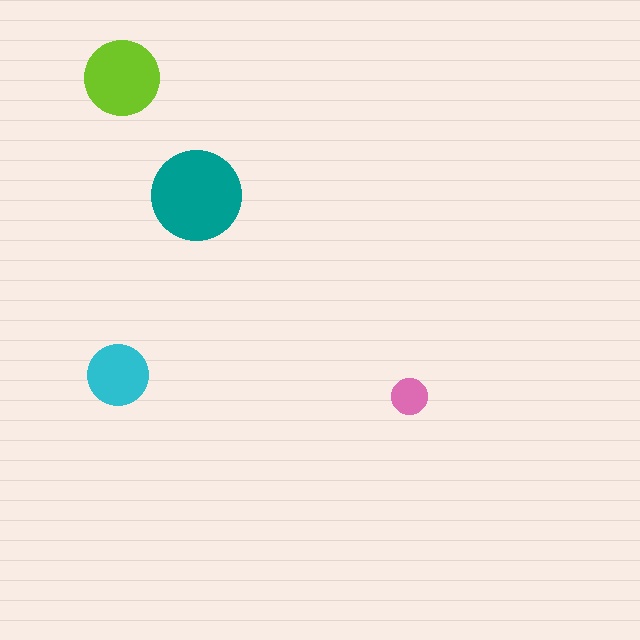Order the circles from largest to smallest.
the teal one, the lime one, the cyan one, the pink one.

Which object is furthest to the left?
The cyan circle is leftmost.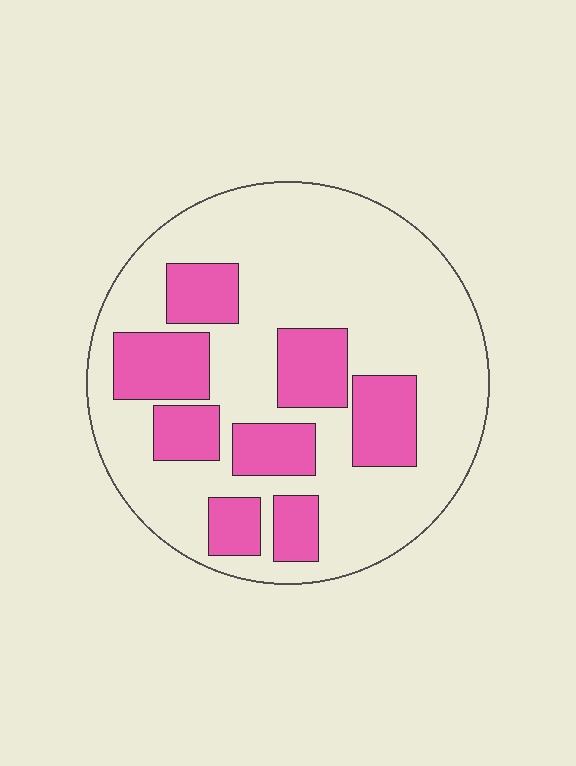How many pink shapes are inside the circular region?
8.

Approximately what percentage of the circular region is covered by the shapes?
Approximately 30%.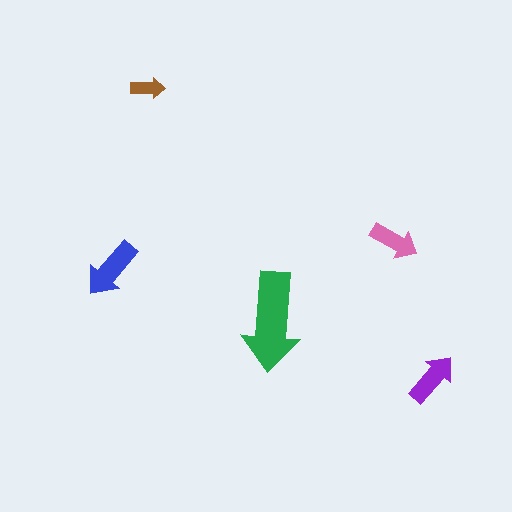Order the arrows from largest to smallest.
the green one, the blue one, the purple one, the pink one, the brown one.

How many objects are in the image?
There are 5 objects in the image.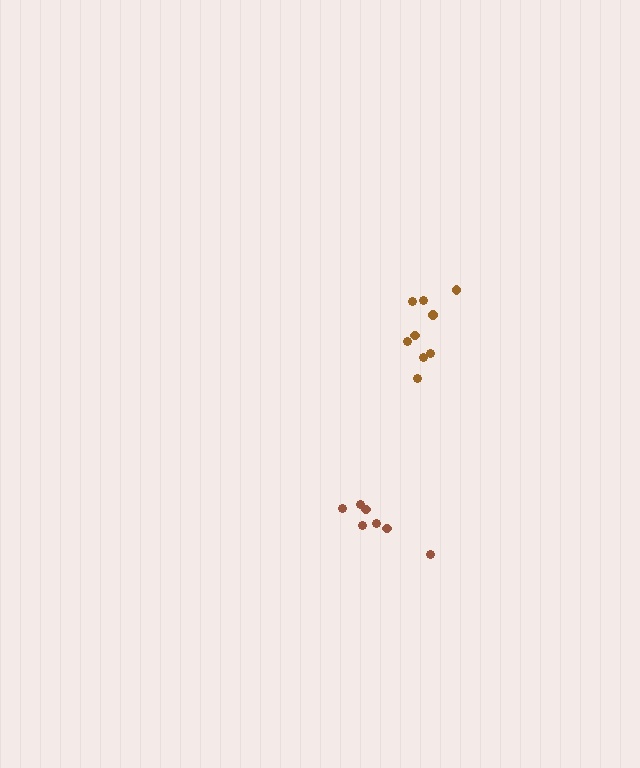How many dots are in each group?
Group 1: 7 dots, Group 2: 9 dots (16 total).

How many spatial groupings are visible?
There are 2 spatial groupings.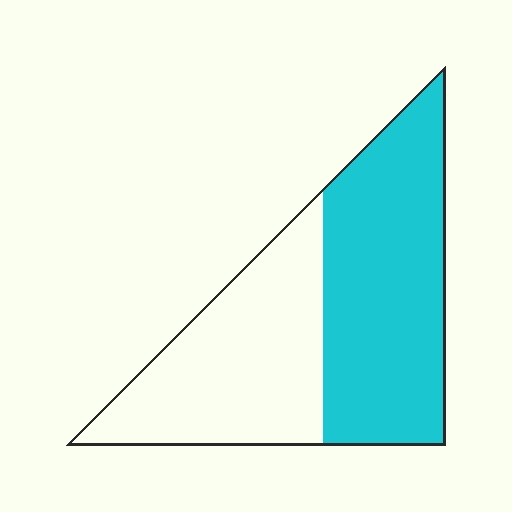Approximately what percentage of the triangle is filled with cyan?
Approximately 55%.